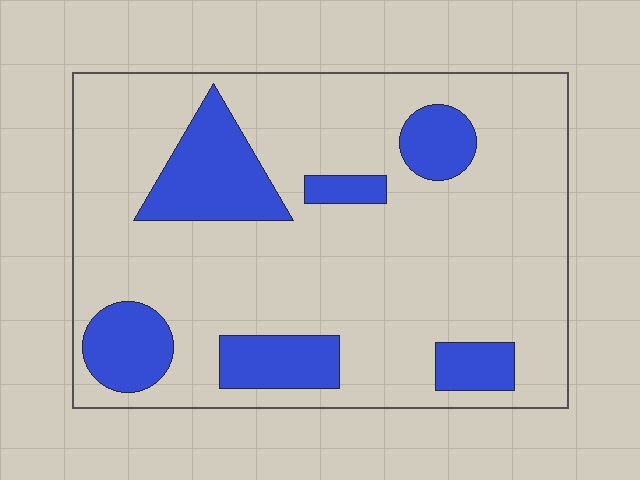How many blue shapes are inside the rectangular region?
6.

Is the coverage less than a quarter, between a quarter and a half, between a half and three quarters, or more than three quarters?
Less than a quarter.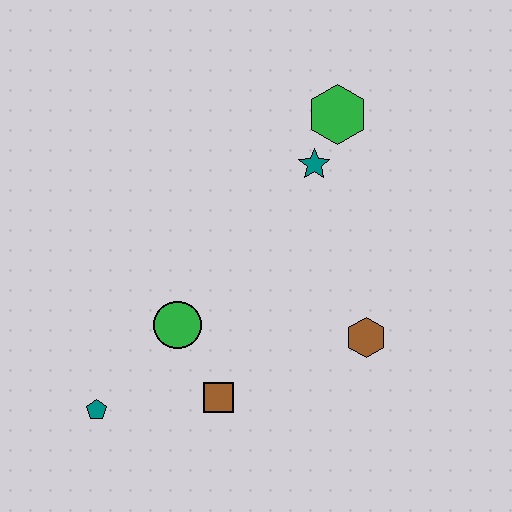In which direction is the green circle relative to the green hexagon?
The green circle is below the green hexagon.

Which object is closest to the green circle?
The brown square is closest to the green circle.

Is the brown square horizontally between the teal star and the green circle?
Yes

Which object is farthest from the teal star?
The teal pentagon is farthest from the teal star.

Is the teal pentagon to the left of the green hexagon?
Yes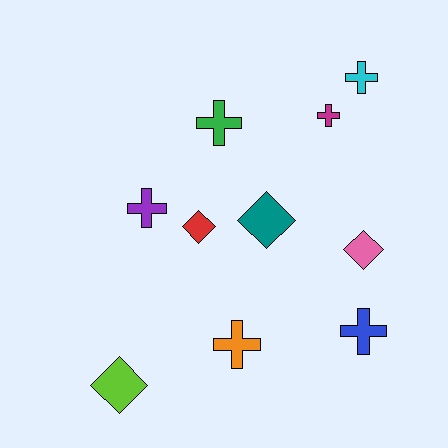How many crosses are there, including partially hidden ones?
There are 6 crosses.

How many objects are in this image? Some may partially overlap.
There are 10 objects.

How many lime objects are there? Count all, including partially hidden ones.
There is 1 lime object.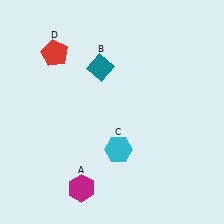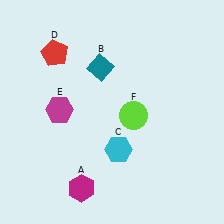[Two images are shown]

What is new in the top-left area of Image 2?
A magenta hexagon (E) was added in the top-left area of Image 2.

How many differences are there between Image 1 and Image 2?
There are 2 differences between the two images.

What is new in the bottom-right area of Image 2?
A lime circle (F) was added in the bottom-right area of Image 2.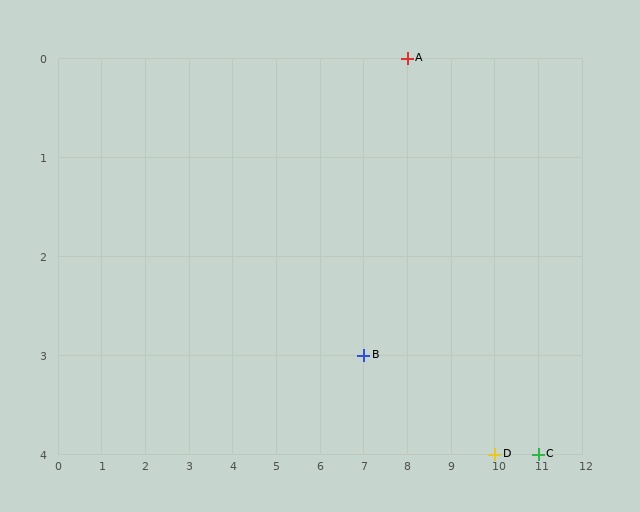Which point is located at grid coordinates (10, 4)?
Point D is at (10, 4).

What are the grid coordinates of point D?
Point D is at grid coordinates (10, 4).